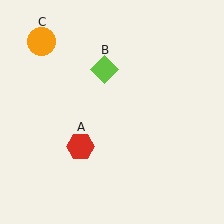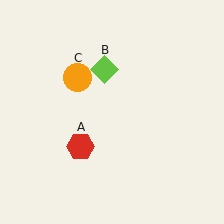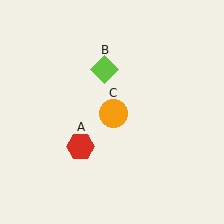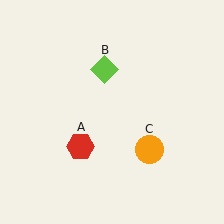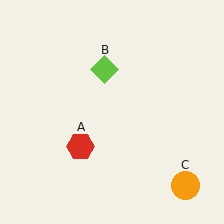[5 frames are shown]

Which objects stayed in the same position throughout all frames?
Red hexagon (object A) and lime diamond (object B) remained stationary.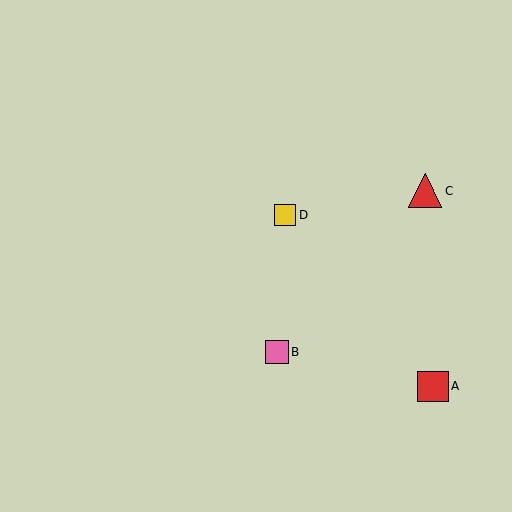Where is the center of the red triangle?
The center of the red triangle is at (425, 191).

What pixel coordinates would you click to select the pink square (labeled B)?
Click at (277, 352) to select the pink square B.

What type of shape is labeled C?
Shape C is a red triangle.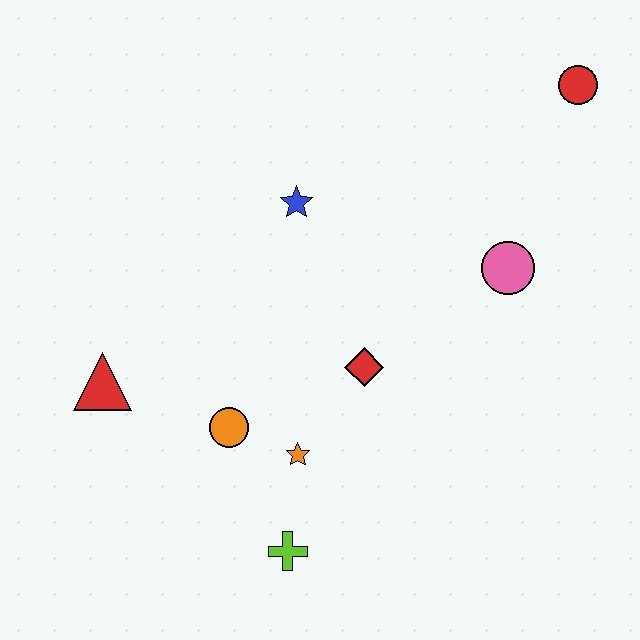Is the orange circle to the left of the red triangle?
No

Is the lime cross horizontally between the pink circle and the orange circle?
Yes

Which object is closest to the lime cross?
The orange star is closest to the lime cross.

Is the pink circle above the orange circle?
Yes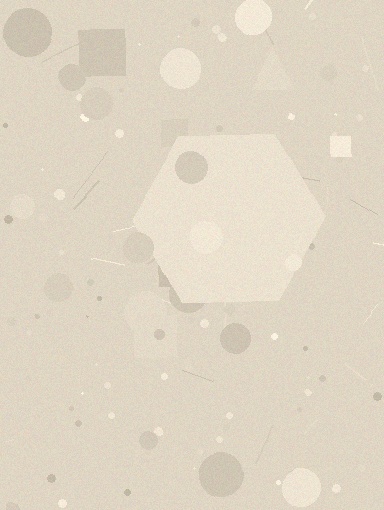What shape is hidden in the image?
A hexagon is hidden in the image.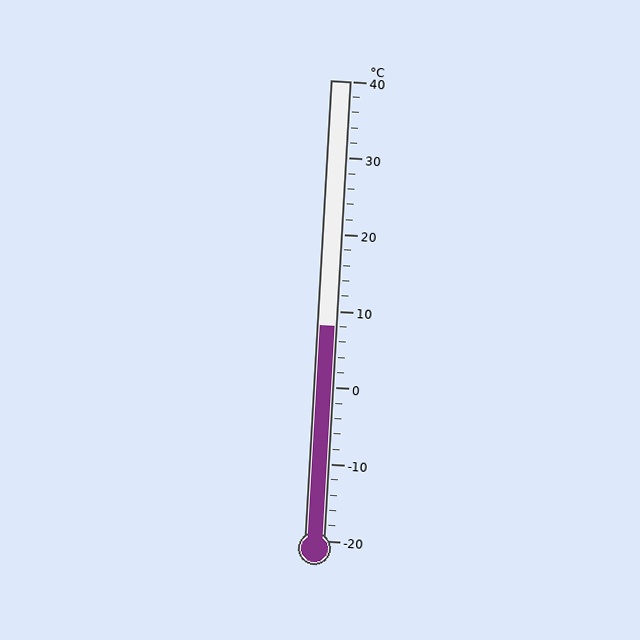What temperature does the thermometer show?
The thermometer shows approximately 8°C.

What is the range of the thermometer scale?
The thermometer scale ranges from -20°C to 40°C.